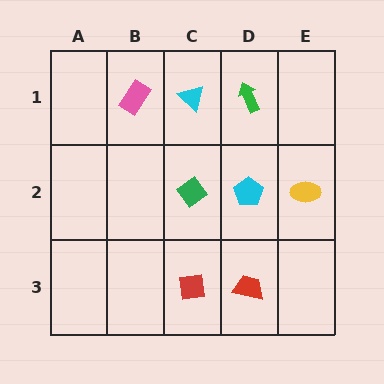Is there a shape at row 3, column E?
No, that cell is empty.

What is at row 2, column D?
A cyan pentagon.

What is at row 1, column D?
A green arrow.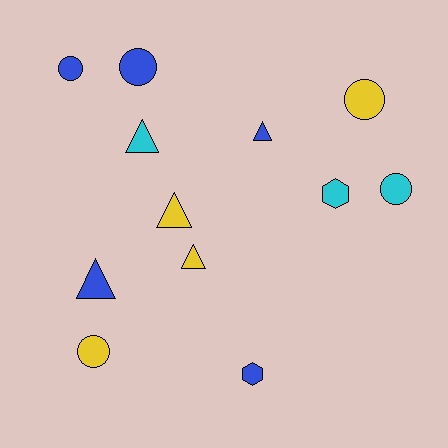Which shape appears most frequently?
Triangle, with 5 objects.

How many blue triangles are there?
There are 2 blue triangles.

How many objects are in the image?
There are 12 objects.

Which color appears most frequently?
Blue, with 5 objects.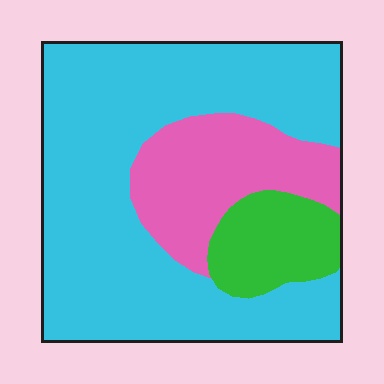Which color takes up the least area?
Green, at roughly 10%.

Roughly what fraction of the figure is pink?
Pink takes up about one fifth (1/5) of the figure.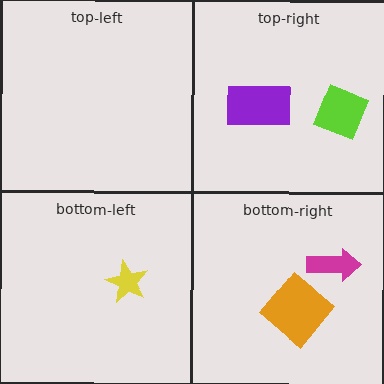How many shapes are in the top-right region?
2.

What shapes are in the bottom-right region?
The magenta arrow, the orange diamond.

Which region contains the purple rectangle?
The top-right region.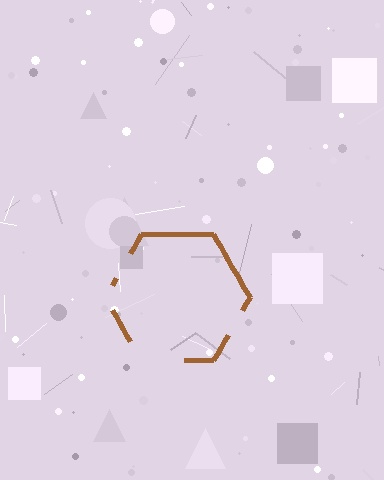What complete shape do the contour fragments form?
The contour fragments form a hexagon.